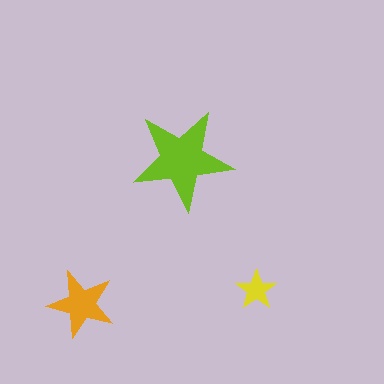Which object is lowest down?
The orange star is bottommost.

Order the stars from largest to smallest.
the lime one, the orange one, the yellow one.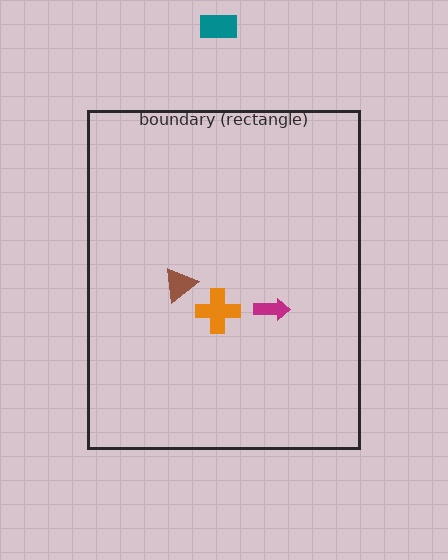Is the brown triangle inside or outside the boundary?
Inside.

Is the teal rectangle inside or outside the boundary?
Outside.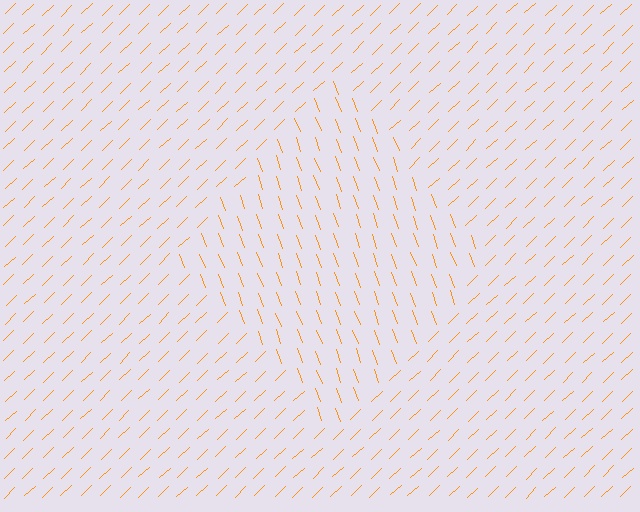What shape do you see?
I see a diamond.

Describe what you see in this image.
The image is filled with small orange line segments. A diamond region in the image has lines oriented differently from the surrounding lines, creating a visible texture boundary.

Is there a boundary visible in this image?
Yes, there is a texture boundary formed by a change in line orientation.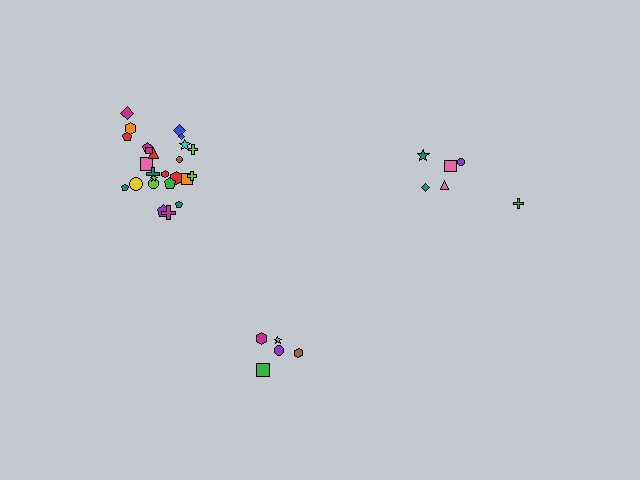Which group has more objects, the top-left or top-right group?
The top-left group.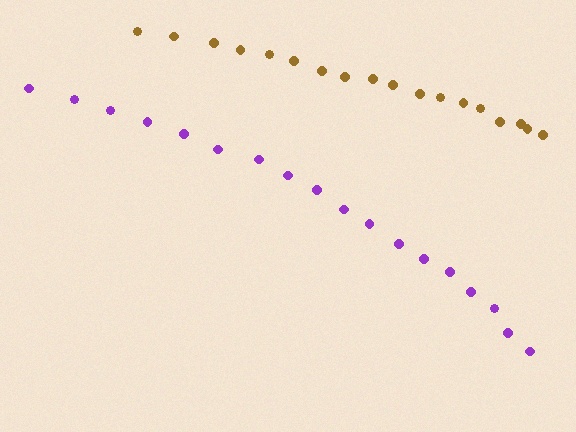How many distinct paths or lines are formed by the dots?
There are 2 distinct paths.